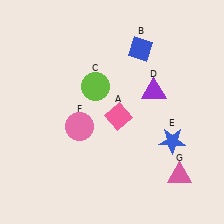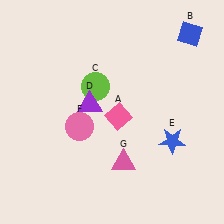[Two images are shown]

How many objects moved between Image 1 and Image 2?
3 objects moved between the two images.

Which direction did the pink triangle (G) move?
The pink triangle (G) moved left.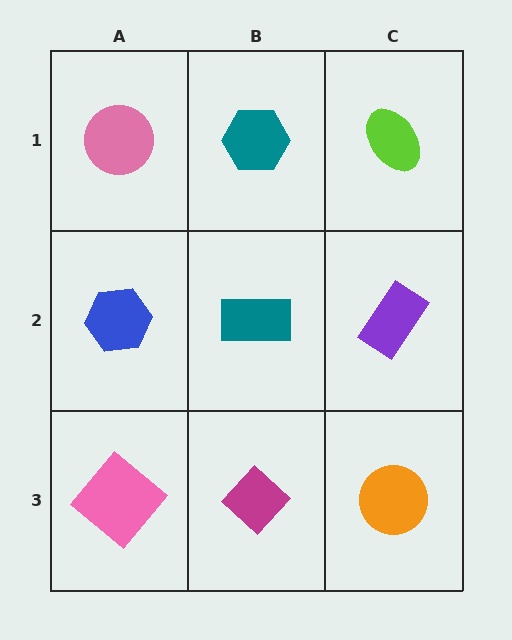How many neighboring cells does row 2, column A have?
3.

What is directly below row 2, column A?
A pink diamond.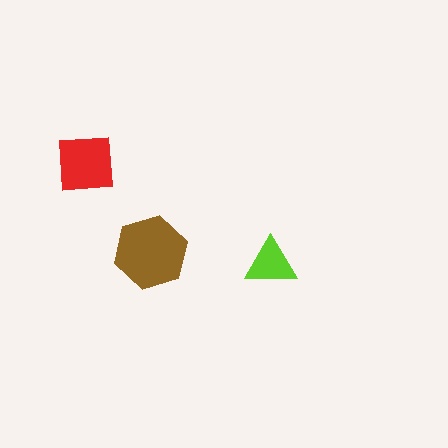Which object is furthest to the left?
The red square is leftmost.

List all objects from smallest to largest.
The lime triangle, the red square, the brown hexagon.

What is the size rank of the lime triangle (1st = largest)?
3rd.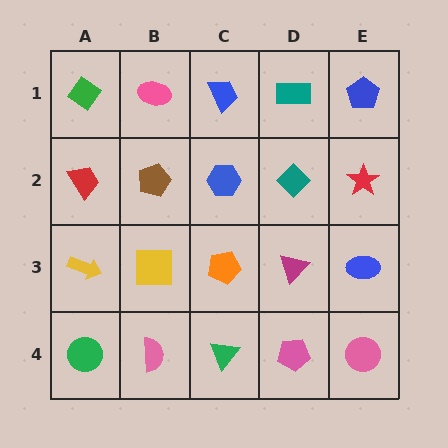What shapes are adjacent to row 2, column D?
A teal rectangle (row 1, column D), a magenta triangle (row 3, column D), a blue hexagon (row 2, column C), a red star (row 2, column E).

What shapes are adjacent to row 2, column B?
A pink ellipse (row 1, column B), a yellow square (row 3, column B), a red trapezoid (row 2, column A), a blue hexagon (row 2, column C).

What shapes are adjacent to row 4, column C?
An orange pentagon (row 3, column C), a pink semicircle (row 4, column B), a pink pentagon (row 4, column D).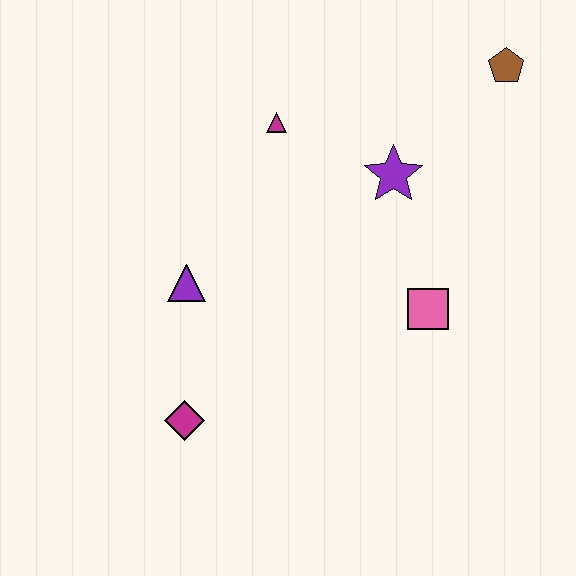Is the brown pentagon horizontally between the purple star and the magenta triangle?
No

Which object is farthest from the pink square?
The magenta diamond is farthest from the pink square.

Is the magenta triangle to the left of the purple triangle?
No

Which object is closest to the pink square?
The purple star is closest to the pink square.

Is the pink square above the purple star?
No